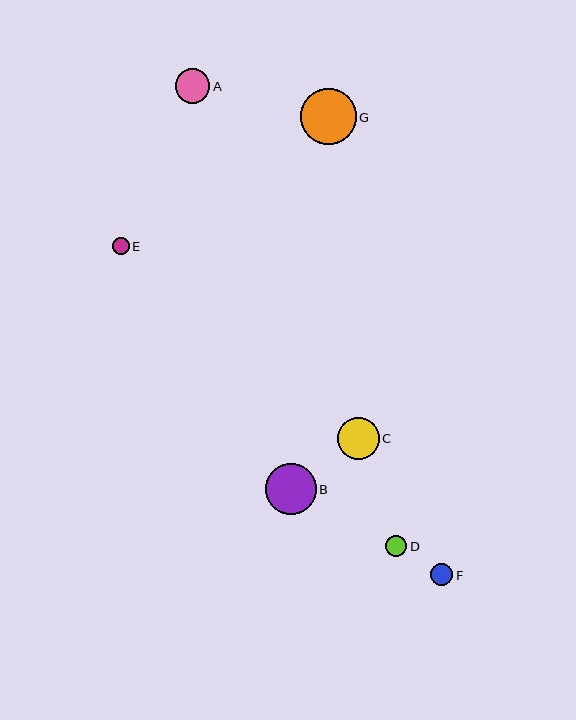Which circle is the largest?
Circle G is the largest with a size of approximately 56 pixels.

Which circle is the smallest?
Circle E is the smallest with a size of approximately 17 pixels.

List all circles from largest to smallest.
From largest to smallest: G, B, C, A, F, D, E.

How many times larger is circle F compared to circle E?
Circle F is approximately 1.4 times the size of circle E.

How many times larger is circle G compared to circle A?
Circle G is approximately 1.6 times the size of circle A.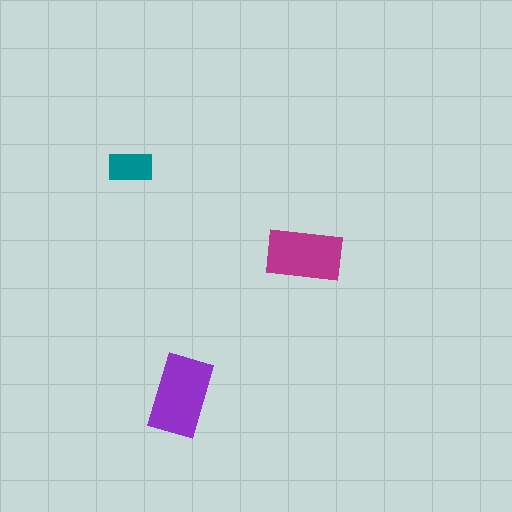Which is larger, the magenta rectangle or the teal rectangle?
The magenta one.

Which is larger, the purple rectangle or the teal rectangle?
The purple one.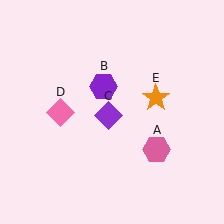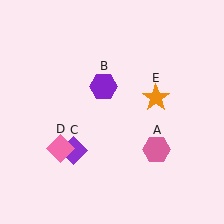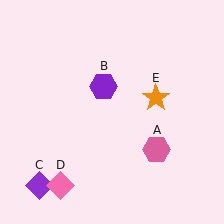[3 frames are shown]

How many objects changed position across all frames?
2 objects changed position: purple diamond (object C), pink diamond (object D).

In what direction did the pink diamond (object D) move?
The pink diamond (object D) moved down.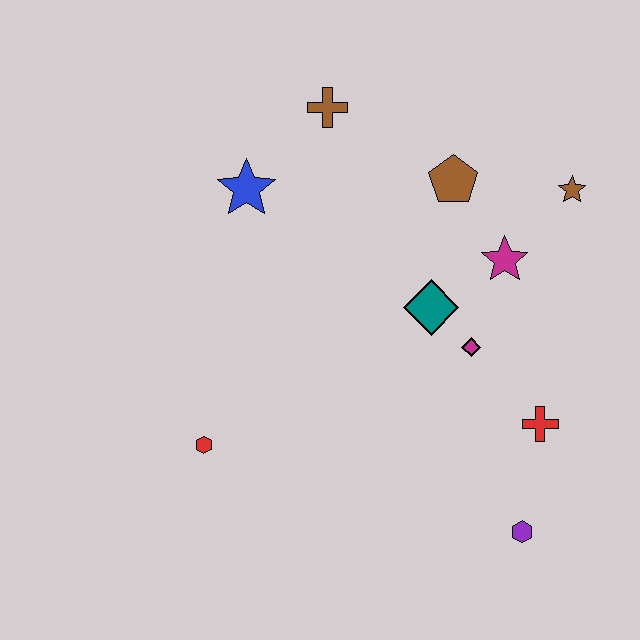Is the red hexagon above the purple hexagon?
Yes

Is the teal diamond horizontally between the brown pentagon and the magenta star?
No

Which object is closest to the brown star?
The magenta star is closest to the brown star.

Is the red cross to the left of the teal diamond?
No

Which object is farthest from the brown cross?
The purple hexagon is farthest from the brown cross.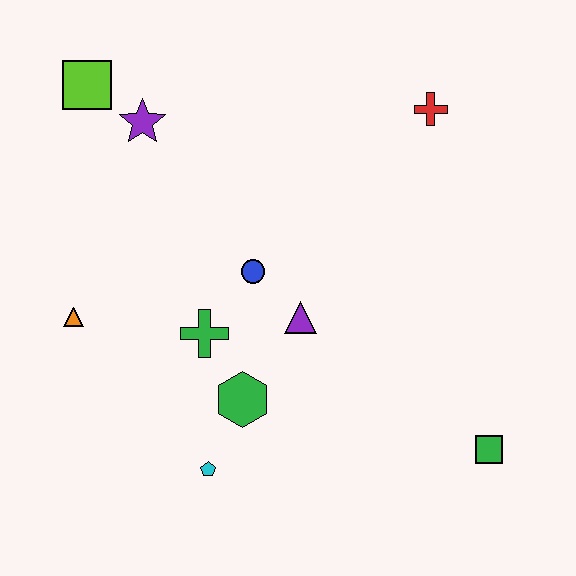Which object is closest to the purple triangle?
The blue circle is closest to the purple triangle.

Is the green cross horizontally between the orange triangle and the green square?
Yes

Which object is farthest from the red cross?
The cyan pentagon is farthest from the red cross.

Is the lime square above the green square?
Yes